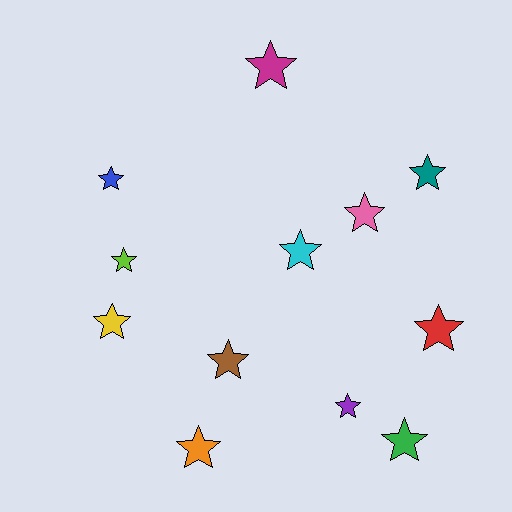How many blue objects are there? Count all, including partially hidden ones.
There is 1 blue object.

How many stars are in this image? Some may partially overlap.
There are 12 stars.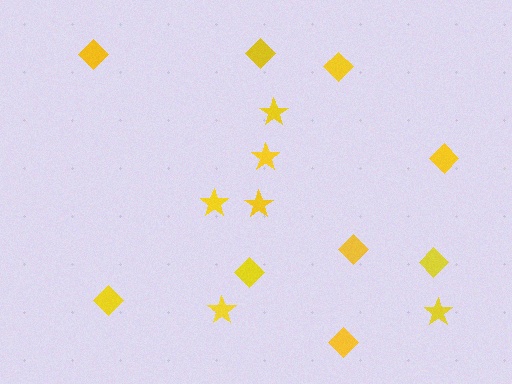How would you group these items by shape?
There are 2 groups: one group of diamonds (9) and one group of stars (6).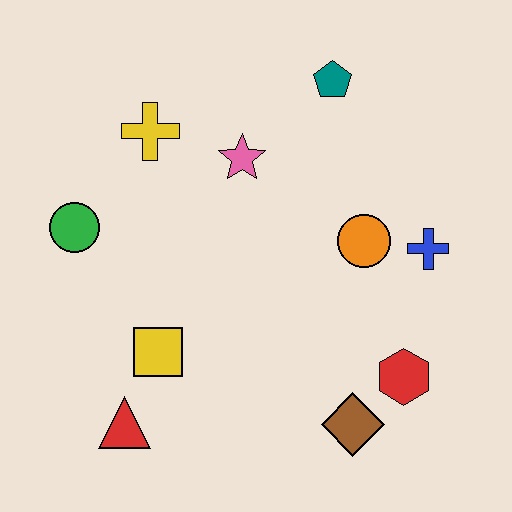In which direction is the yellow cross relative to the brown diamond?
The yellow cross is above the brown diamond.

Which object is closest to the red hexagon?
The brown diamond is closest to the red hexagon.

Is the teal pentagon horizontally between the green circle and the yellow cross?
No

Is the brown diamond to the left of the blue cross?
Yes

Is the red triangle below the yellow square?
Yes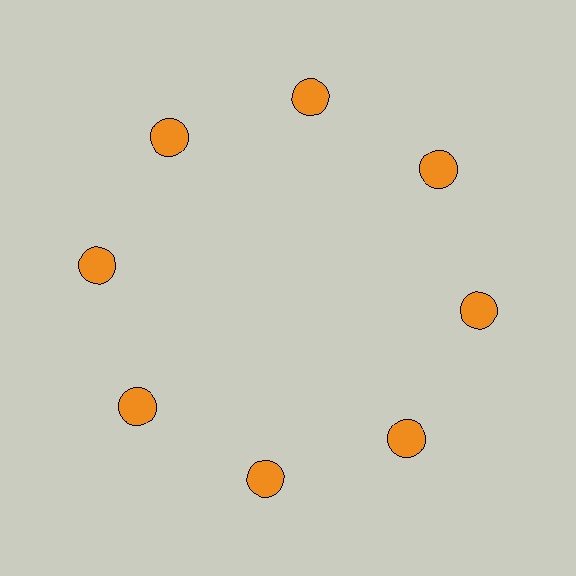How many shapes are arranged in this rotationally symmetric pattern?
There are 8 shapes, arranged in 8 groups of 1.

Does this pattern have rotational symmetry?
Yes, this pattern has 8-fold rotational symmetry. It looks the same after rotating 45 degrees around the center.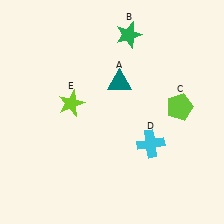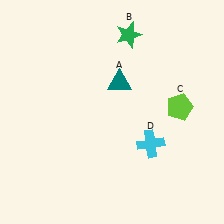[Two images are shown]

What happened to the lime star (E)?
The lime star (E) was removed in Image 2. It was in the top-left area of Image 1.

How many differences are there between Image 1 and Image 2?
There is 1 difference between the two images.